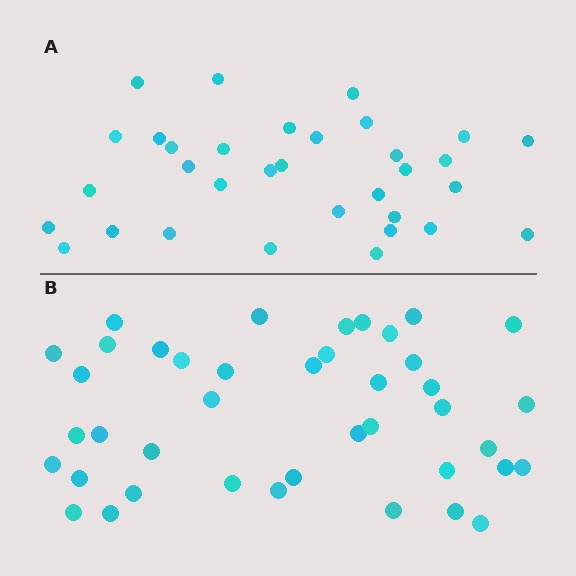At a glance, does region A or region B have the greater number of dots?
Region B (the bottom region) has more dots.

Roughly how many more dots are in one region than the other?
Region B has roughly 8 or so more dots than region A.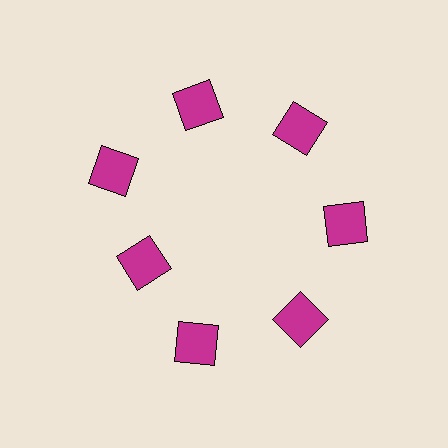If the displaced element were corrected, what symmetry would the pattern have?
It would have 7-fold rotational symmetry — the pattern would map onto itself every 51 degrees.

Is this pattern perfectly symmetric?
No. The 7 magenta squares are arranged in a ring, but one element near the 8 o'clock position is pulled inward toward the center, breaking the 7-fold rotational symmetry.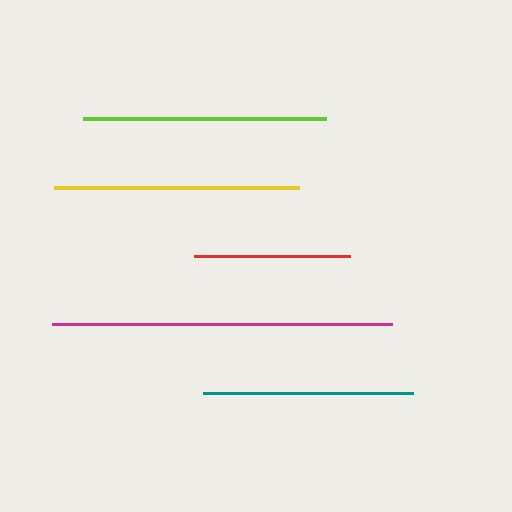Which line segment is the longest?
The magenta line is the longest at approximately 340 pixels.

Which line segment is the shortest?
The red line is the shortest at approximately 156 pixels.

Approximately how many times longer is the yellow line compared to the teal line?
The yellow line is approximately 1.2 times the length of the teal line.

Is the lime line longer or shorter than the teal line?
The lime line is longer than the teal line.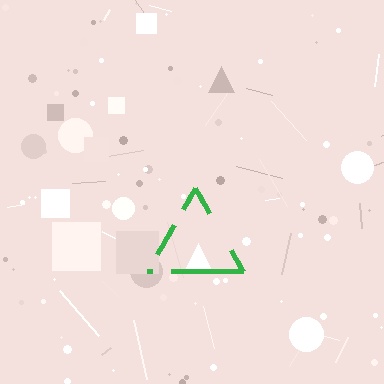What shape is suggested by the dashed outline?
The dashed outline suggests a triangle.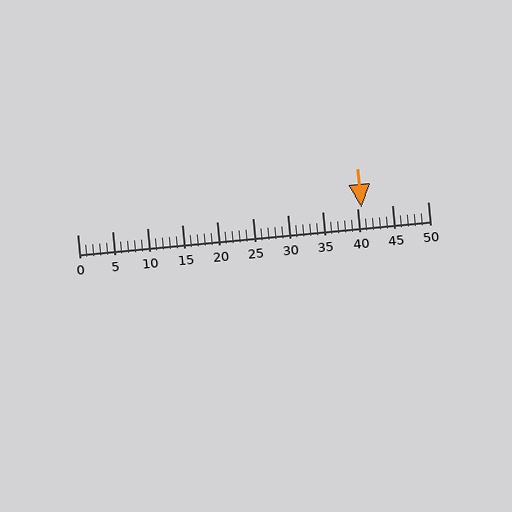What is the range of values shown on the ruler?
The ruler shows values from 0 to 50.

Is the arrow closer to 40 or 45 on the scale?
The arrow is closer to 40.